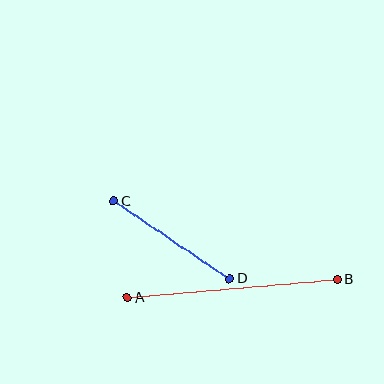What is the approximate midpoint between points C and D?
The midpoint is at approximately (172, 240) pixels.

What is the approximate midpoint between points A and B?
The midpoint is at approximately (232, 289) pixels.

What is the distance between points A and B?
The distance is approximately 211 pixels.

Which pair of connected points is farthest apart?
Points A and B are farthest apart.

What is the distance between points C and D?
The distance is approximately 139 pixels.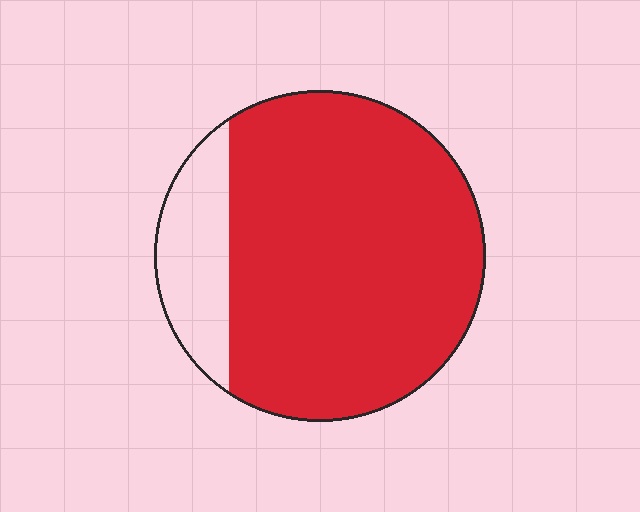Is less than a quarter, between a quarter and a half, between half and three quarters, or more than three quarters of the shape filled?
More than three quarters.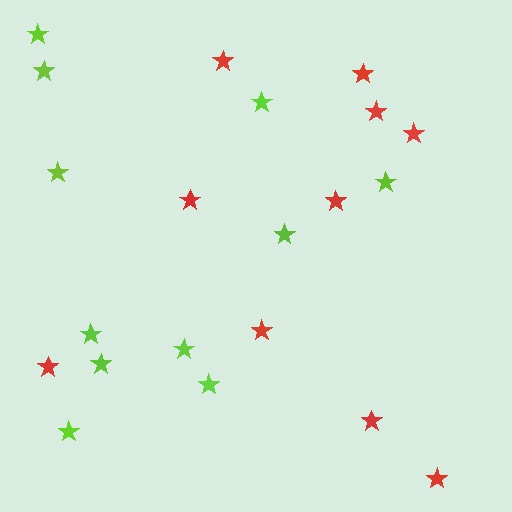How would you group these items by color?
There are 2 groups: one group of red stars (10) and one group of lime stars (11).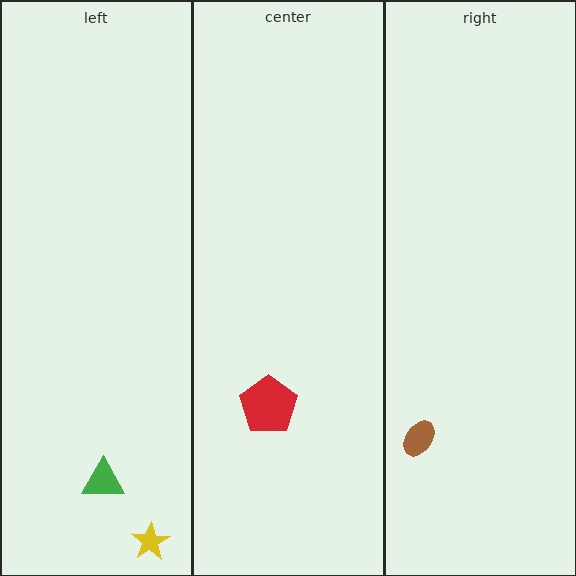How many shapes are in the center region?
1.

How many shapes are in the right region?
1.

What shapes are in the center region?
The red pentagon.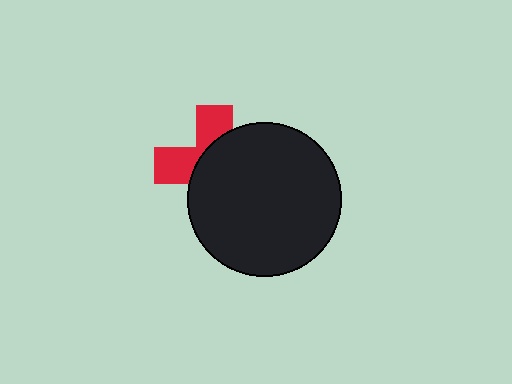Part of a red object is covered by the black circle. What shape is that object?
It is a cross.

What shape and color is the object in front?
The object in front is a black circle.